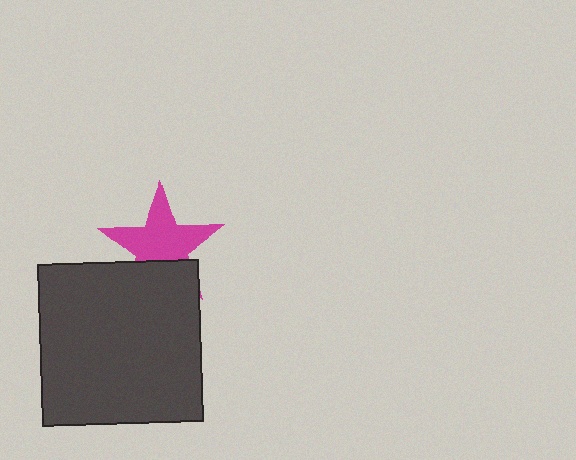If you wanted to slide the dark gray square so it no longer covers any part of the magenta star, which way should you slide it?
Slide it down — that is the most direct way to separate the two shapes.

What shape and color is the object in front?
The object in front is a dark gray square.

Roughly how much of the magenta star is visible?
Most of it is visible (roughly 69%).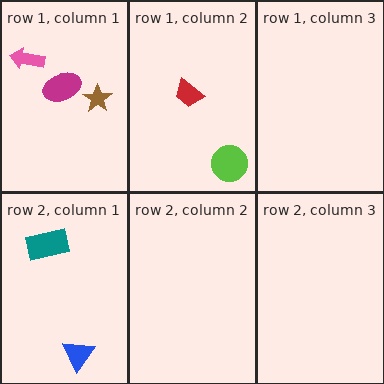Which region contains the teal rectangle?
The row 2, column 1 region.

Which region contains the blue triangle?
The row 2, column 1 region.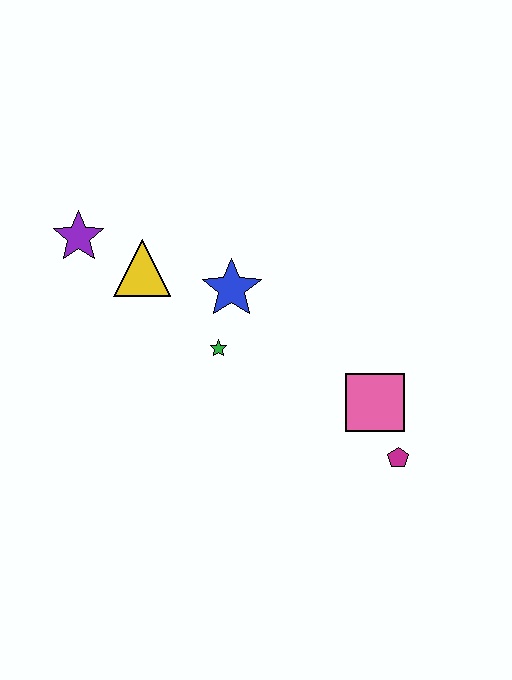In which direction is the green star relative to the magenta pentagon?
The green star is to the left of the magenta pentagon.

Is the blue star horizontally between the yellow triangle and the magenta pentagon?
Yes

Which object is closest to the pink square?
The magenta pentagon is closest to the pink square.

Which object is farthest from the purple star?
The magenta pentagon is farthest from the purple star.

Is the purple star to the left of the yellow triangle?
Yes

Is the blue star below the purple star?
Yes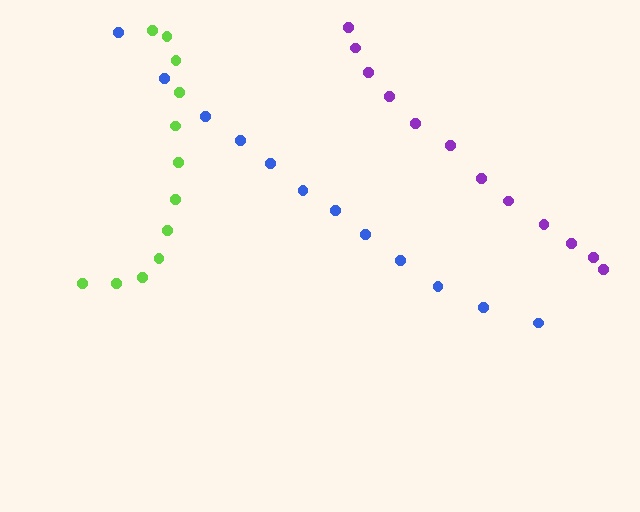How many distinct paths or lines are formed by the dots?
There are 3 distinct paths.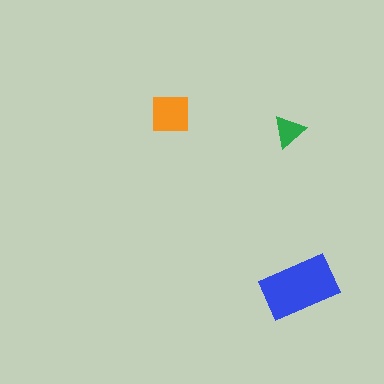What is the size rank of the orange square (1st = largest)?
2nd.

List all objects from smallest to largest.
The green triangle, the orange square, the blue rectangle.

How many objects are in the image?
There are 3 objects in the image.